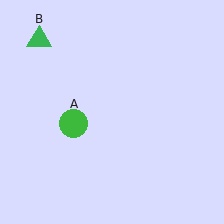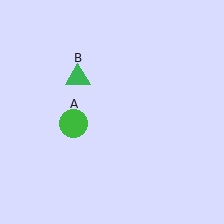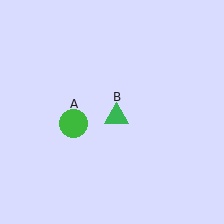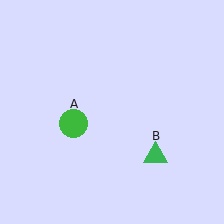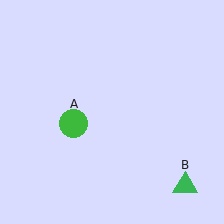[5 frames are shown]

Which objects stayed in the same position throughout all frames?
Green circle (object A) remained stationary.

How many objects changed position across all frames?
1 object changed position: green triangle (object B).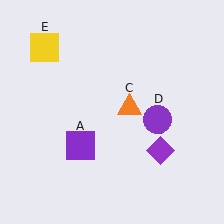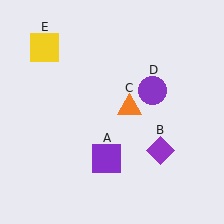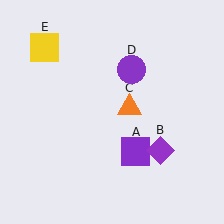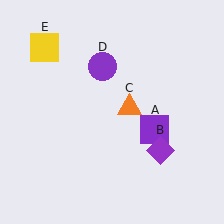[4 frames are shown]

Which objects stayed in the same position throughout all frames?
Purple diamond (object B) and orange triangle (object C) and yellow square (object E) remained stationary.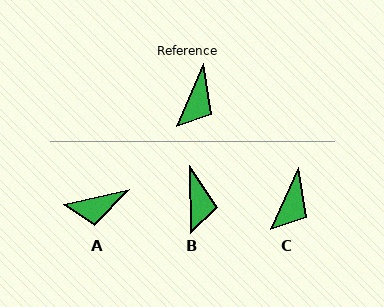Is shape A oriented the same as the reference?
No, it is off by about 53 degrees.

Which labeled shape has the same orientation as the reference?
C.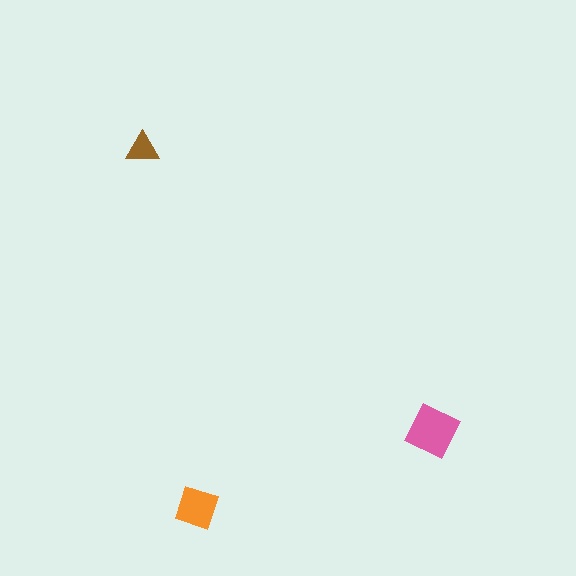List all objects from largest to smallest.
The pink square, the orange diamond, the brown triangle.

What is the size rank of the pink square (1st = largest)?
1st.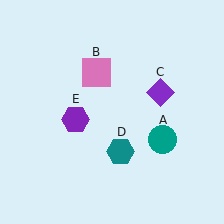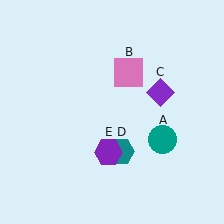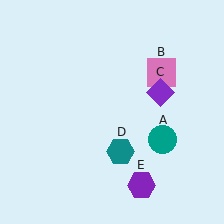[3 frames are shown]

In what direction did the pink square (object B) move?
The pink square (object B) moved right.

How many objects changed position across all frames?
2 objects changed position: pink square (object B), purple hexagon (object E).